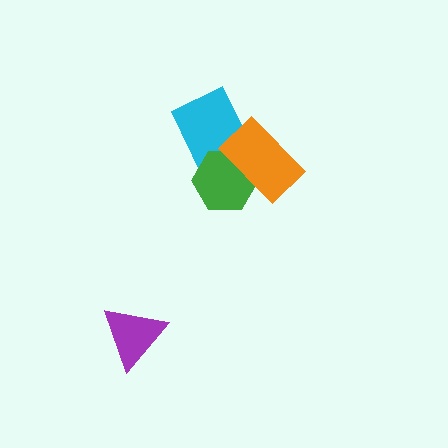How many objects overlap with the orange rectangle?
2 objects overlap with the orange rectangle.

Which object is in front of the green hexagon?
The orange rectangle is in front of the green hexagon.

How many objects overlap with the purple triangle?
0 objects overlap with the purple triangle.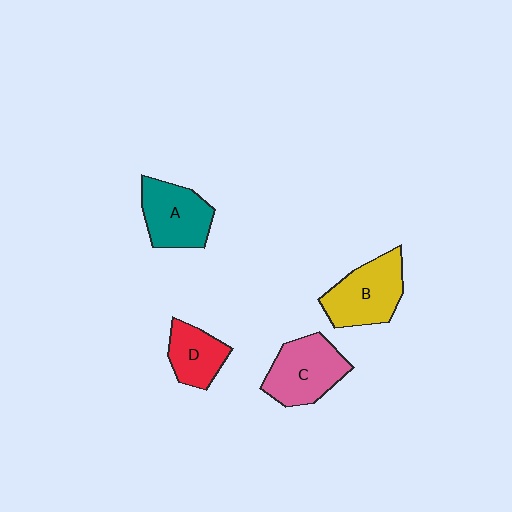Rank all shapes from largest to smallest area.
From largest to smallest: B (yellow), C (pink), A (teal), D (red).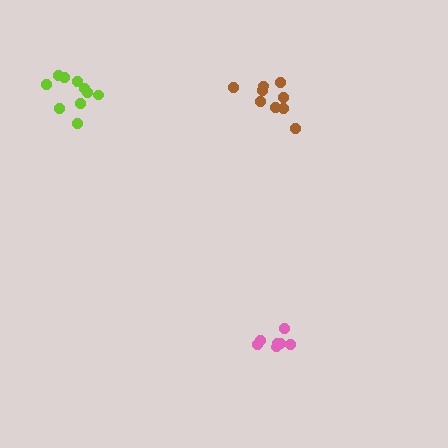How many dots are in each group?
Group 1: 10 dots, Group 2: 7 dots, Group 3: 9 dots (26 total).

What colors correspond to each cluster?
The clusters are colored: lime, pink, brown.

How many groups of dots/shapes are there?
There are 3 groups.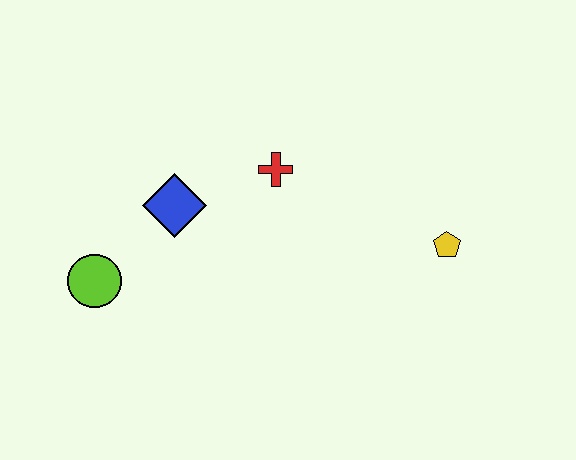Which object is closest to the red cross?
The blue diamond is closest to the red cross.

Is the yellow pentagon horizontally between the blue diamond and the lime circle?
No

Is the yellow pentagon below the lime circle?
No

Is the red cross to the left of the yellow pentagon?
Yes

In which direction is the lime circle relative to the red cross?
The lime circle is to the left of the red cross.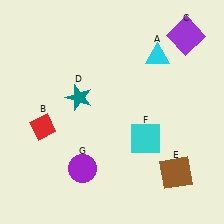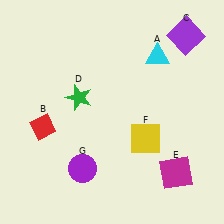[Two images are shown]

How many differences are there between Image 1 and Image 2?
There are 3 differences between the two images.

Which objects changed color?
D changed from teal to green. E changed from brown to magenta. F changed from cyan to yellow.